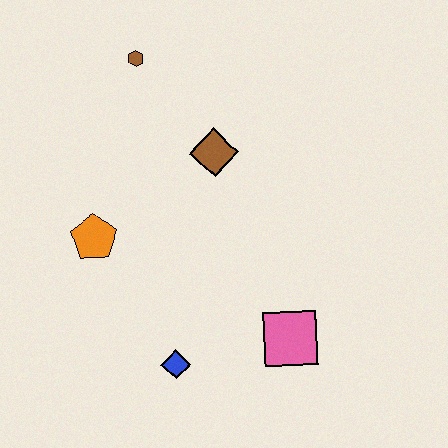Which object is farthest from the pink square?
The brown hexagon is farthest from the pink square.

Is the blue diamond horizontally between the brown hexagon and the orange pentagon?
No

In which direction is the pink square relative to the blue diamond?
The pink square is to the right of the blue diamond.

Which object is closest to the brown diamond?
The brown hexagon is closest to the brown diamond.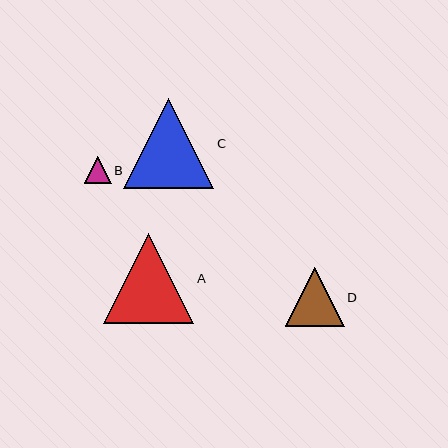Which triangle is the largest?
Triangle C is the largest with a size of approximately 90 pixels.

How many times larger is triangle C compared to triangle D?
Triangle C is approximately 1.5 times the size of triangle D.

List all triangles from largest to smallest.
From largest to smallest: C, A, D, B.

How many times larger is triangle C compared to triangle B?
Triangle C is approximately 3.3 times the size of triangle B.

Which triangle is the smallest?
Triangle B is the smallest with a size of approximately 27 pixels.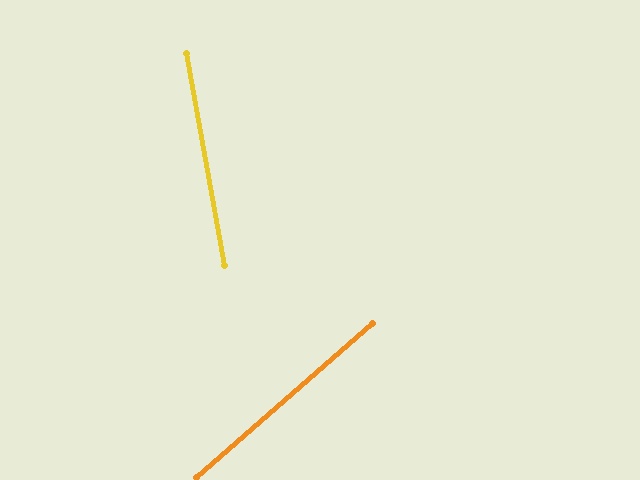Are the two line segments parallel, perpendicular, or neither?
Neither parallel nor perpendicular — they differ by about 59°.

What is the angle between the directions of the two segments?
Approximately 59 degrees.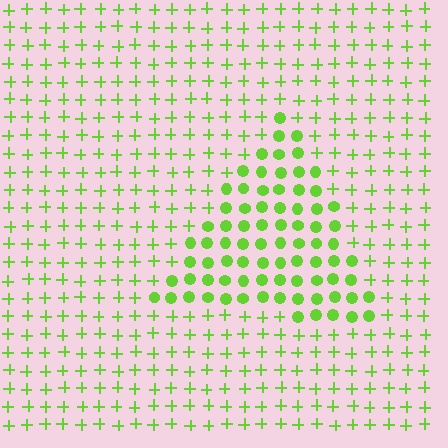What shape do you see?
I see a triangle.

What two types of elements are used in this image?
The image uses circles inside the triangle region and plus signs outside it.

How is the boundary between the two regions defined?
The boundary is defined by a change in element shape: circles inside vs. plus signs outside. All elements share the same color and spacing.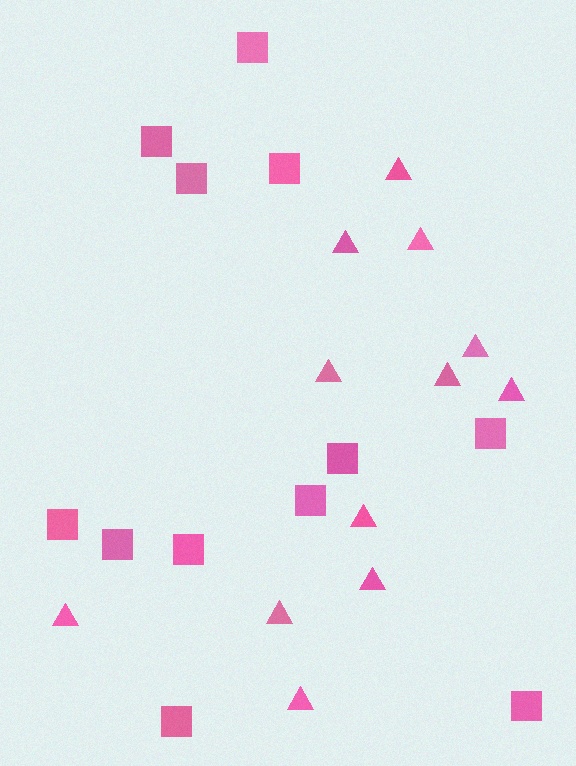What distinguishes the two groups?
There are 2 groups: one group of triangles (12) and one group of squares (12).